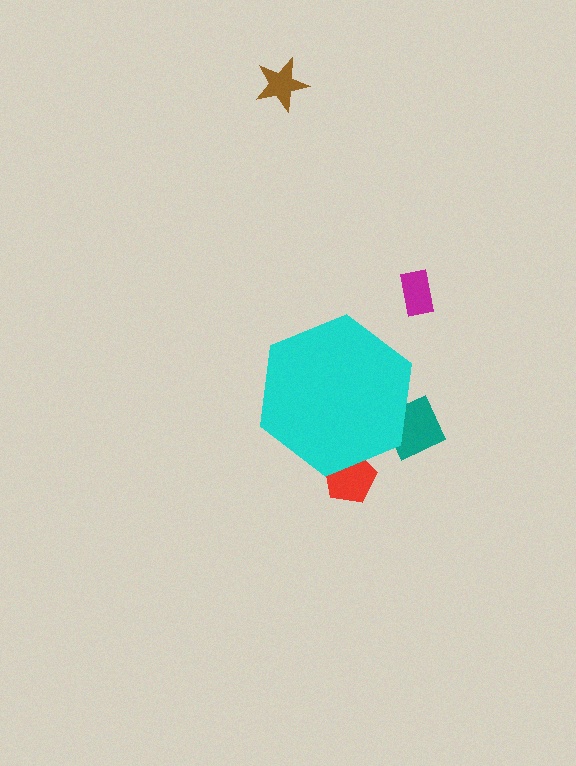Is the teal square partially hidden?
Yes, the teal square is partially hidden behind the cyan hexagon.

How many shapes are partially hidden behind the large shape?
2 shapes are partially hidden.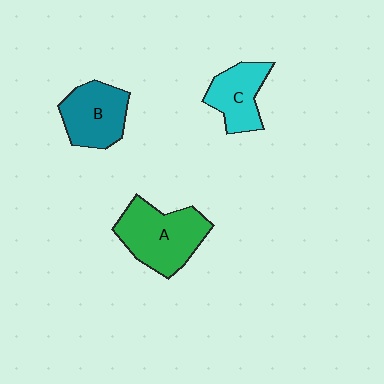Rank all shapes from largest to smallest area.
From largest to smallest: A (green), B (teal), C (cyan).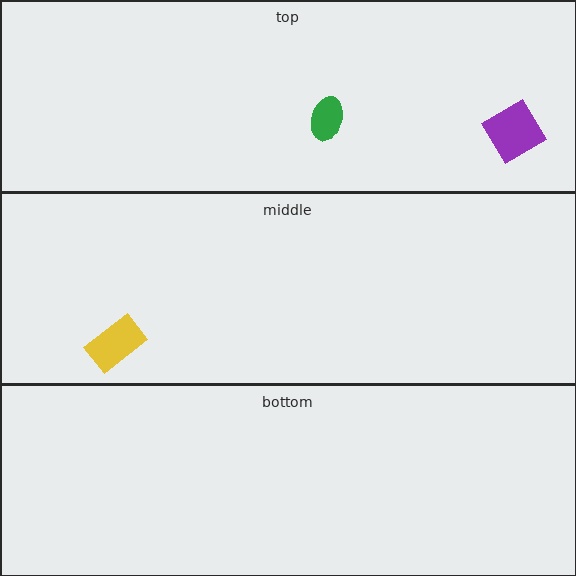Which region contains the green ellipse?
The top region.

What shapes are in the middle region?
The yellow rectangle.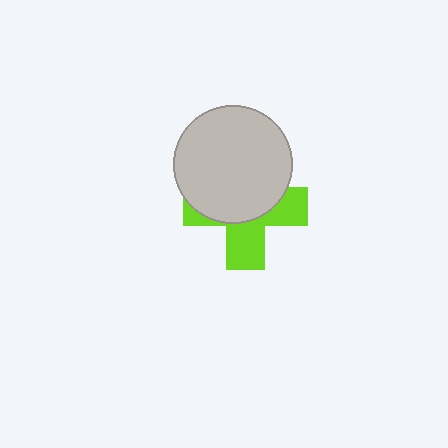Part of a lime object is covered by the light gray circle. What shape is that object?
It is a cross.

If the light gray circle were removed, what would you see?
You would see the complete lime cross.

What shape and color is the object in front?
The object in front is a light gray circle.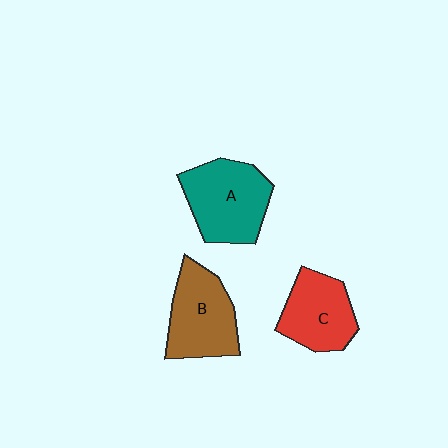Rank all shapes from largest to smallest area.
From largest to smallest: A (teal), B (brown), C (red).